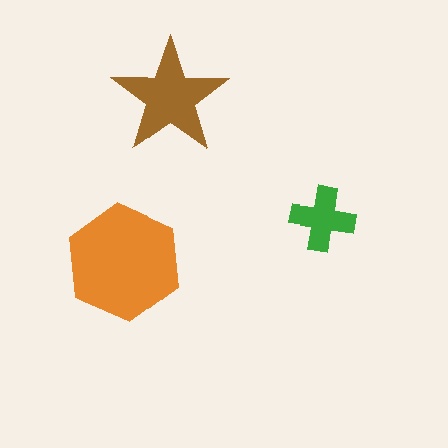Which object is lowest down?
The orange hexagon is bottommost.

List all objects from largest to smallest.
The orange hexagon, the brown star, the green cross.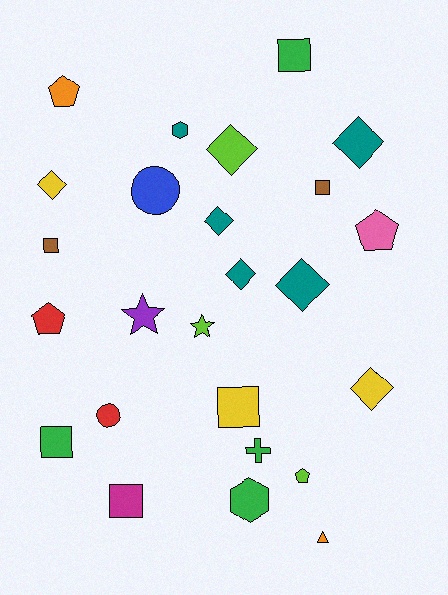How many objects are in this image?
There are 25 objects.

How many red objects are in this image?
There are 2 red objects.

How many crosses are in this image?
There is 1 cross.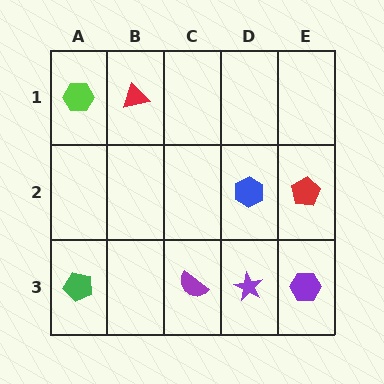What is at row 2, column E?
A red pentagon.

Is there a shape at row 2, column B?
No, that cell is empty.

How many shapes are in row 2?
2 shapes.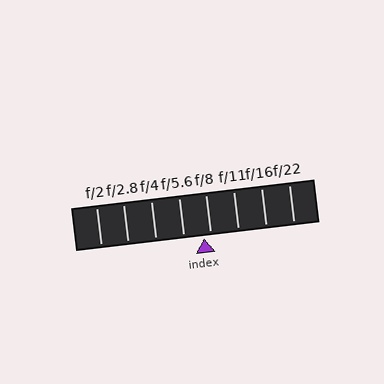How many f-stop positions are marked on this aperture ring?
There are 8 f-stop positions marked.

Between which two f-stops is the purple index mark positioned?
The index mark is between f/5.6 and f/8.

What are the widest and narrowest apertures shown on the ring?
The widest aperture shown is f/2 and the narrowest is f/22.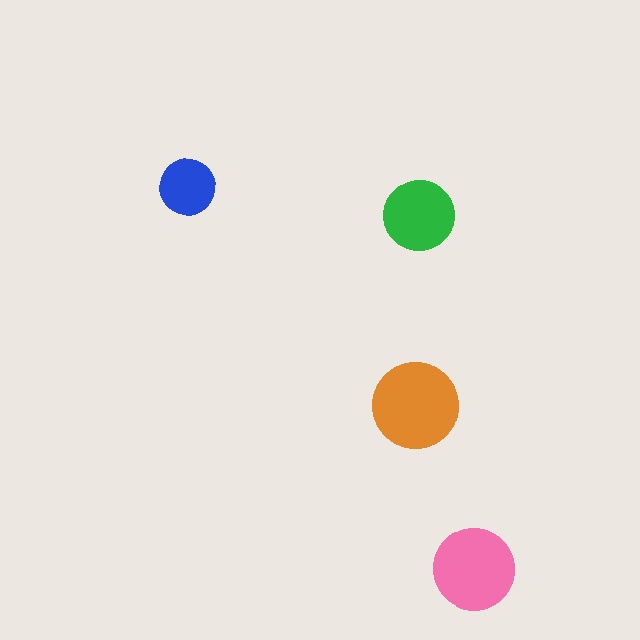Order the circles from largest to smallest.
the orange one, the pink one, the green one, the blue one.